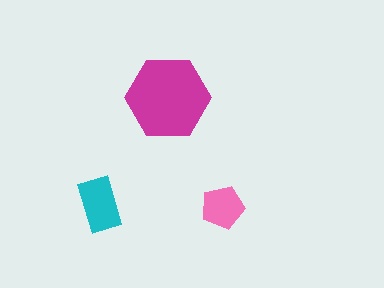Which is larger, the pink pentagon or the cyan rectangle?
The cyan rectangle.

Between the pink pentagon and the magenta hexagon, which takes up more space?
The magenta hexagon.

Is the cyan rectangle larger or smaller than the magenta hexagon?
Smaller.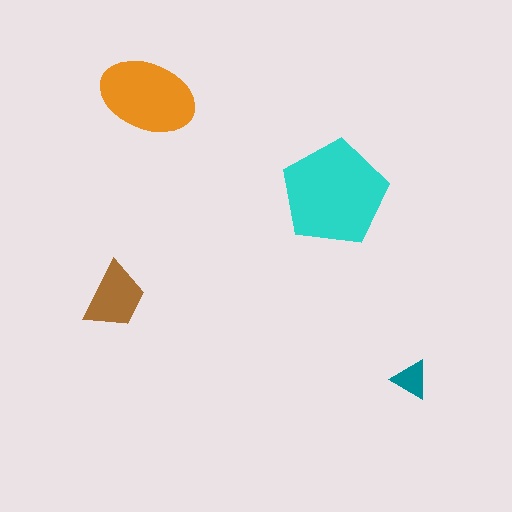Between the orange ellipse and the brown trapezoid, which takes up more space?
The orange ellipse.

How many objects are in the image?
There are 4 objects in the image.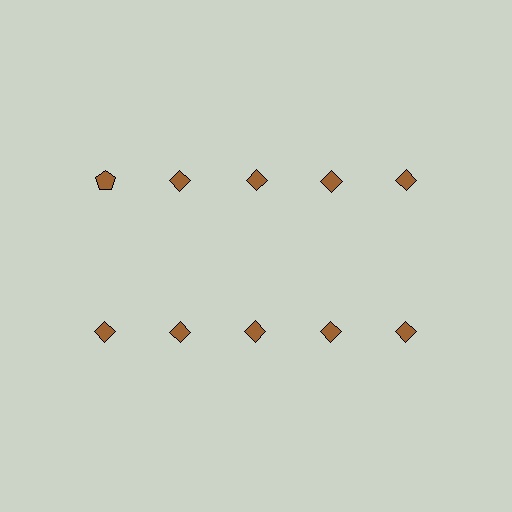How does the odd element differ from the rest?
It has a different shape: pentagon instead of diamond.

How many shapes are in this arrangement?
There are 10 shapes arranged in a grid pattern.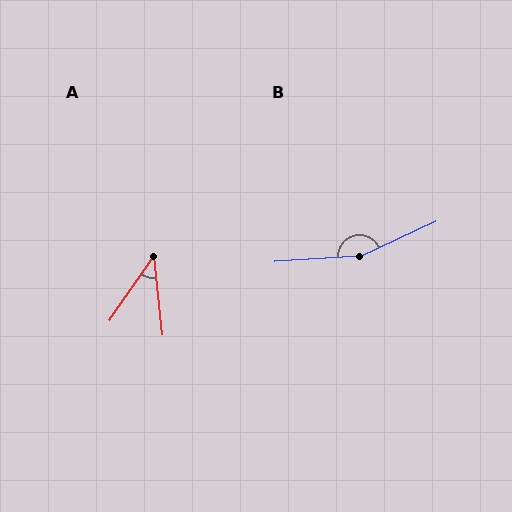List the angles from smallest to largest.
A (41°), B (159°).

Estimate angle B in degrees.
Approximately 159 degrees.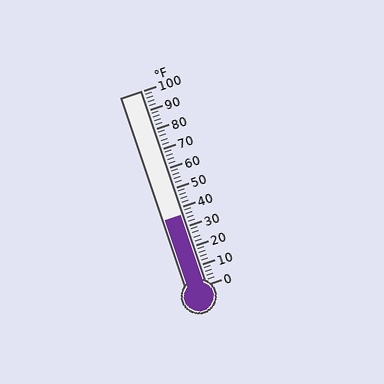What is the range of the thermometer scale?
The thermometer scale ranges from 0°F to 100°F.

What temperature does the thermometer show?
The thermometer shows approximately 36°F.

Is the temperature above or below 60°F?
The temperature is below 60°F.